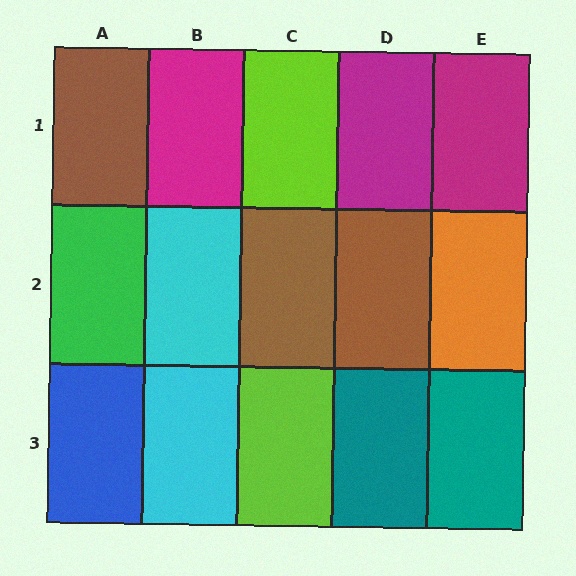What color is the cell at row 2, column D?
Brown.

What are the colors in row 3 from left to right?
Blue, cyan, lime, teal, teal.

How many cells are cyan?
2 cells are cyan.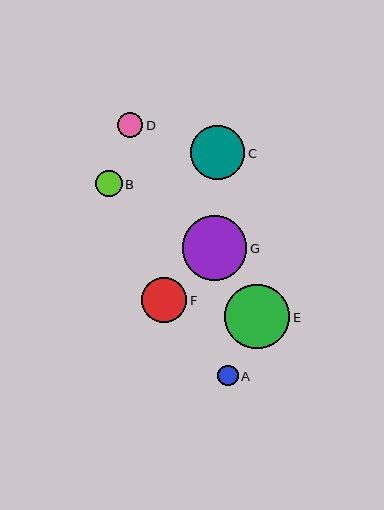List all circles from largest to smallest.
From largest to smallest: E, G, C, F, B, D, A.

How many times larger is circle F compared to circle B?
Circle F is approximately 1.7 times the size of circle B.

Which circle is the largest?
Circle E is the largest with a size of approximately 65 pixels.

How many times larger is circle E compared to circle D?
Circle E is approximately 2.6 times the size of circle D.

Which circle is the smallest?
Circle A is the smallest with a size of approximately 21 pixels.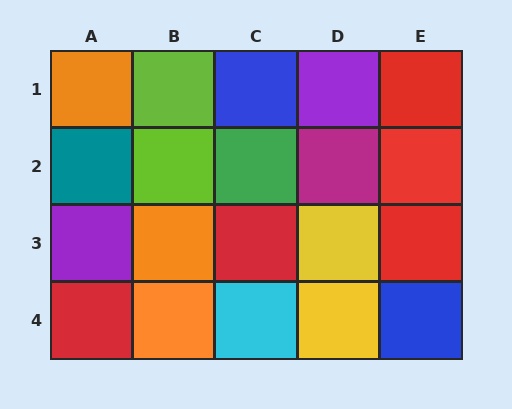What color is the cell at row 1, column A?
Orange.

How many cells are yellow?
2 cells are yellow.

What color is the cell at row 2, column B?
Lime.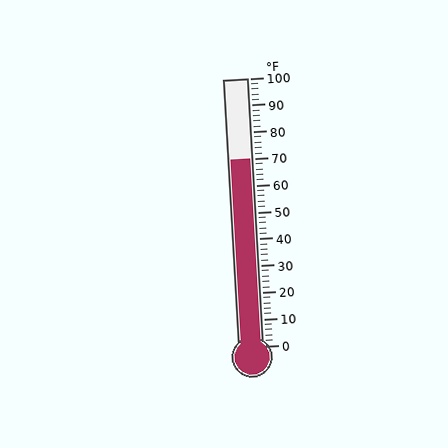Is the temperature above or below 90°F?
The temperature is below 90°F.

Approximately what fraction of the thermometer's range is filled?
The thermometer is filled to approximately 70% of its range.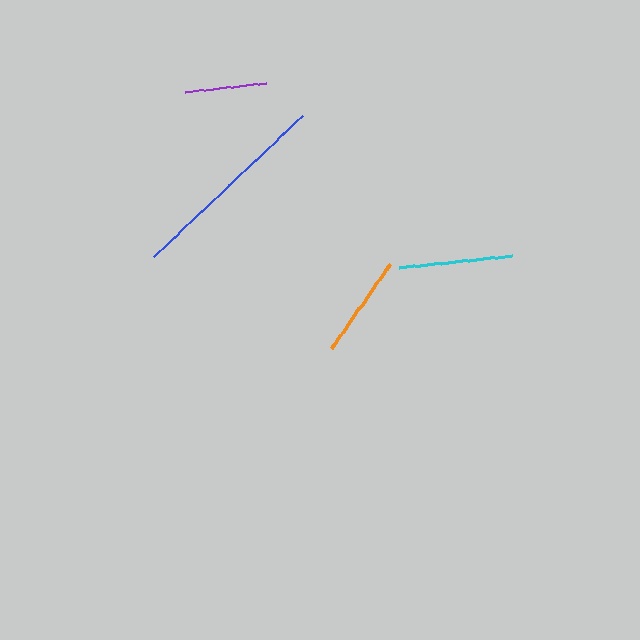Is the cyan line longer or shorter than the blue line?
The blue line is longer than the cyan line.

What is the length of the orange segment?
The orange segment is approximately 104 pixels long.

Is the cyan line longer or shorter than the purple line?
The cyan line is longer than the purple line.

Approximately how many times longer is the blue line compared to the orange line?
The blue line is approximately 2.0 times the length of the orange line.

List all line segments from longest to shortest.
From longest to shortest: blue, cyan, orange, purple.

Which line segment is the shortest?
The purple line is the shortest at approximately 80 pixels.